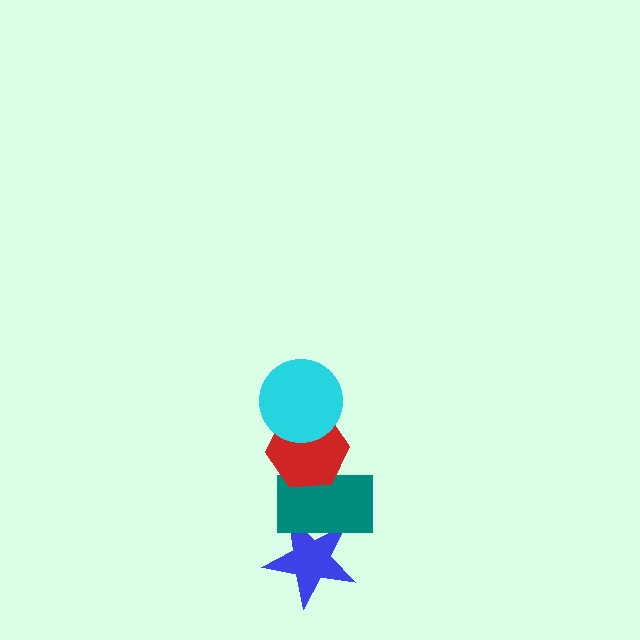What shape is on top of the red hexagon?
The cyan circle is on top of the red hexagon.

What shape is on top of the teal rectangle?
The red hexagon is on top of the teal rectangle.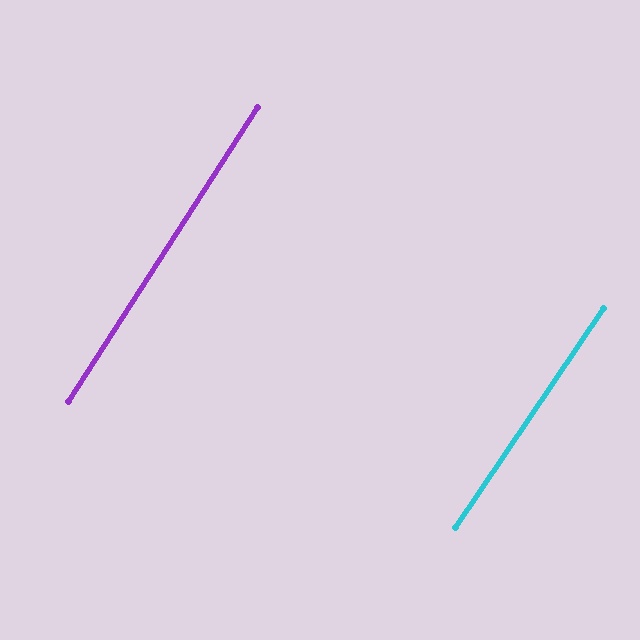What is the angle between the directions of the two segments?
Approximately 2 degrees.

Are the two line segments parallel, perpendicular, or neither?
Parallel — their directions differ by only 1.6°.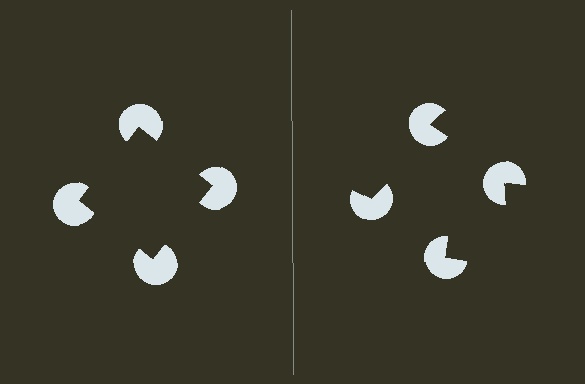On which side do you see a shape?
An illusory square appears on the left side. On the right side the wedge cuts are rotated, so no coherent shape forms.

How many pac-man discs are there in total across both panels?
8 — 4 on each side.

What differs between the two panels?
The pac-man discs are positioned identically on both sides; only the wedge orientations differ. On the left they align to a square; on the right they are misaligned.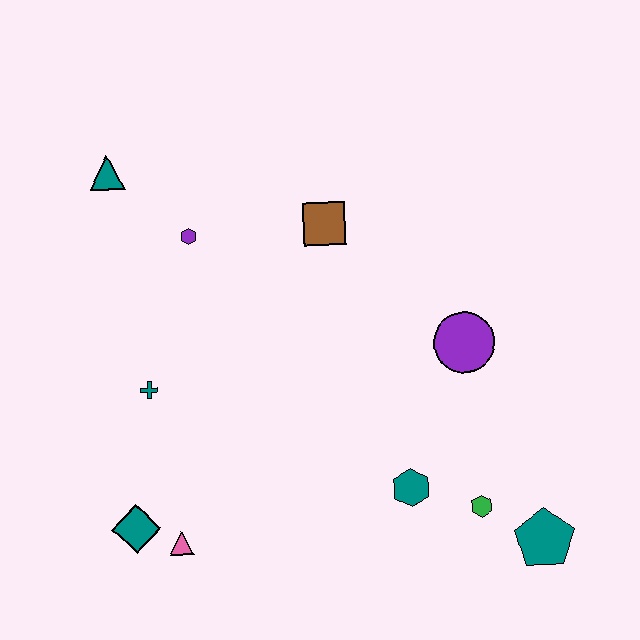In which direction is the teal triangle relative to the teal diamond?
The teal triangle is above the teal diamond.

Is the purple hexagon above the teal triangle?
No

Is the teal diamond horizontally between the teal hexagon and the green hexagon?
No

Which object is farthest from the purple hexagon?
The teal pentagon is farthest from the purple hexagon.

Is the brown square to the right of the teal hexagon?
No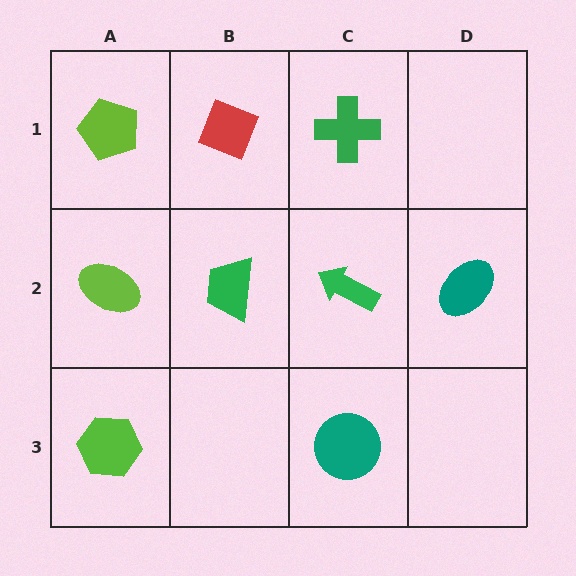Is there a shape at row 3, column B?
No, that cell is empty.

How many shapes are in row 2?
4 shapes.